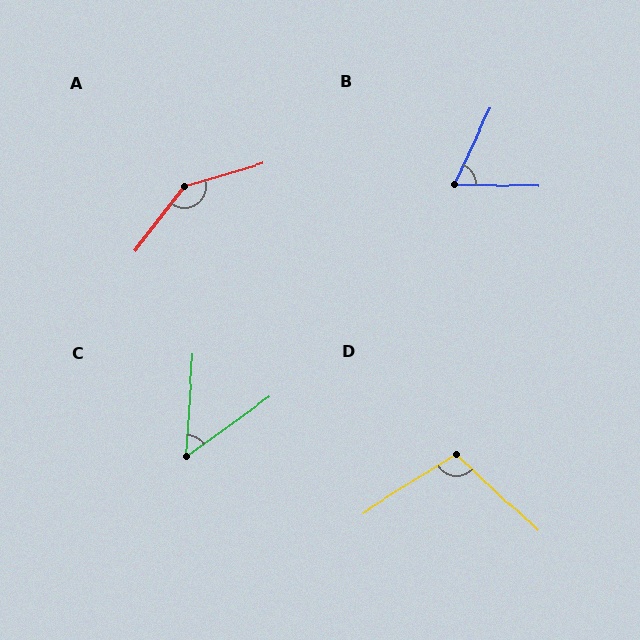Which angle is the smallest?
C, at approximately 50 degrees.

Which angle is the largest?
A, at approximately 143 degrees.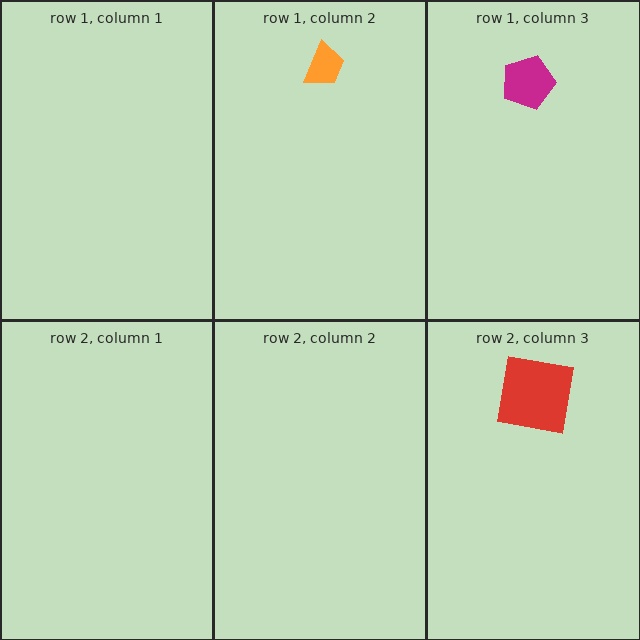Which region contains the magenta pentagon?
The row 1, column 3 region.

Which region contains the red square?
The row 2, column 3 region.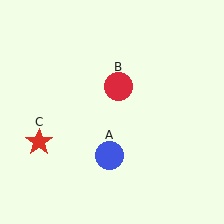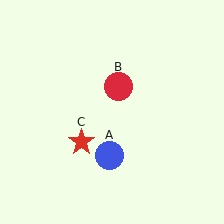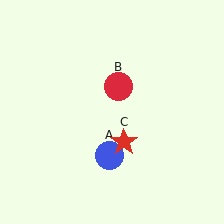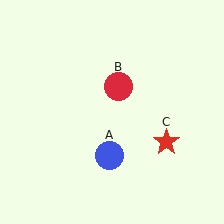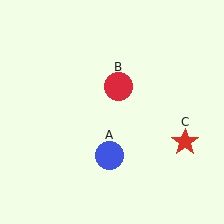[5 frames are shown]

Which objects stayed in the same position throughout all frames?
Blue circle (object A) and red circle (object B) remained stationary.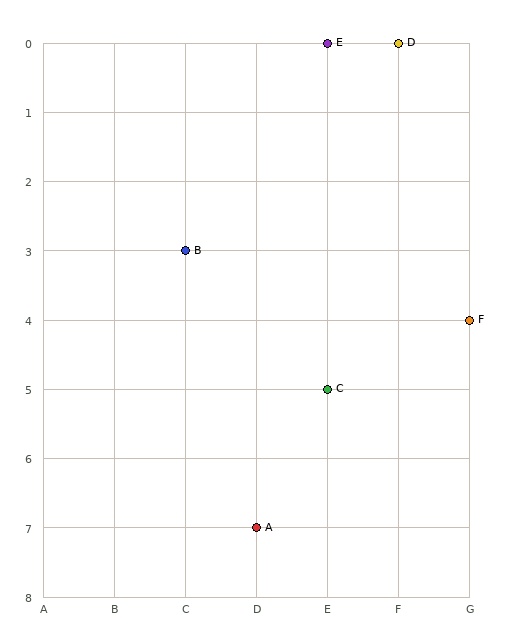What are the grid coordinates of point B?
Point B is at grid coordinates (C, 3).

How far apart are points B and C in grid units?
Points B and C are 2 columns and 2 rows apart (about 2.8 grid units diagonally).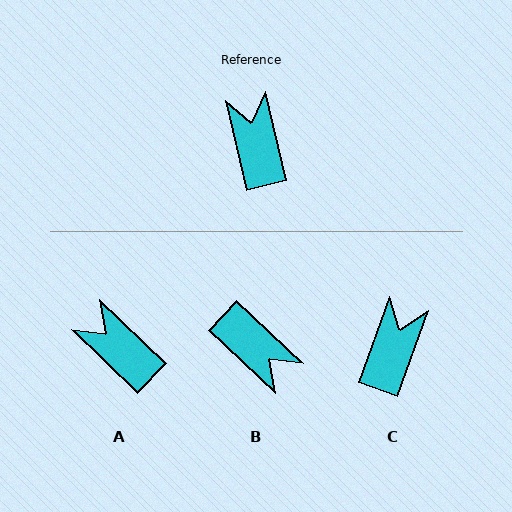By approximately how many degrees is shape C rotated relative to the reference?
Approximately 33 degrees clockwise.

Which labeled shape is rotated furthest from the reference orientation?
B, about 147 degrees away.